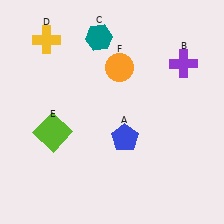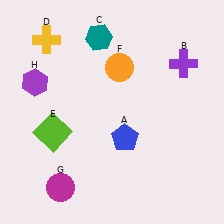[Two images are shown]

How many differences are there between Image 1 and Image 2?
There are 2 differences between the two images.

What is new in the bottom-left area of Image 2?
A magenta circle (G) was added in the bottom-left area of Image 2.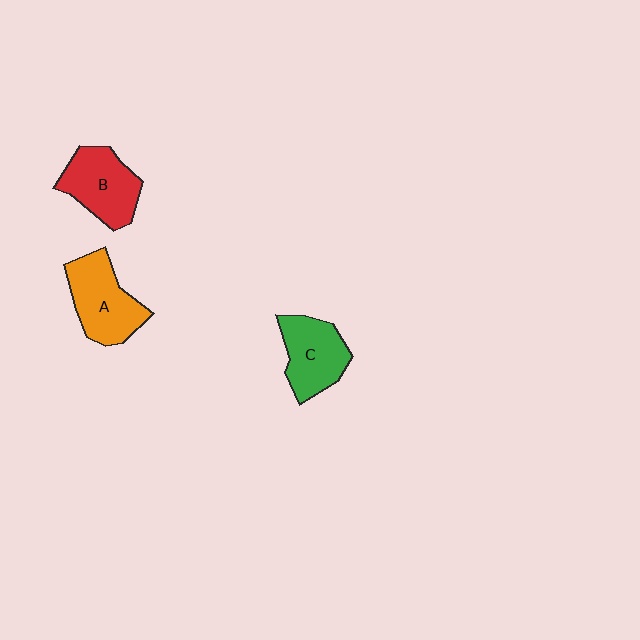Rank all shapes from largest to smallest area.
From largest to smallest: A (orange), B (red), C (green).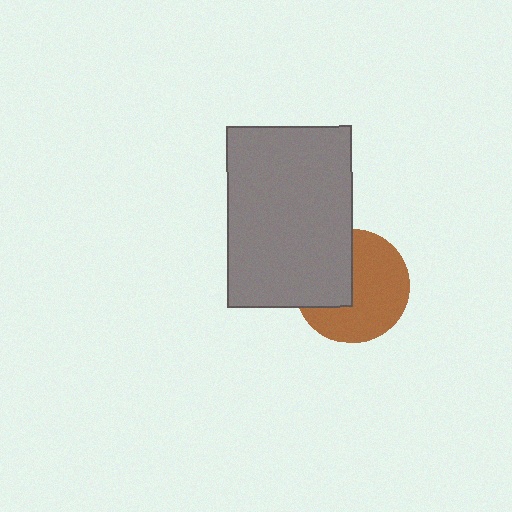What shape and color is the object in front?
The object in front is a gray rectangle.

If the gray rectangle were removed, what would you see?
You would see the complete brown circle.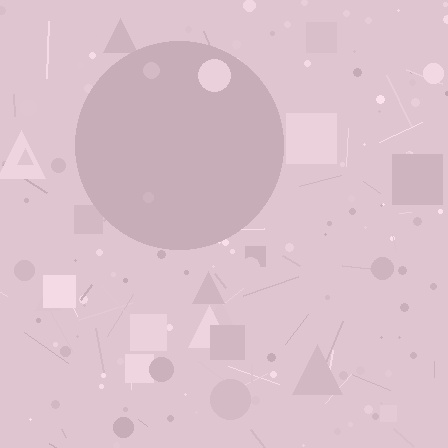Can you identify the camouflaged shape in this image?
The camouflaged shape is a circle.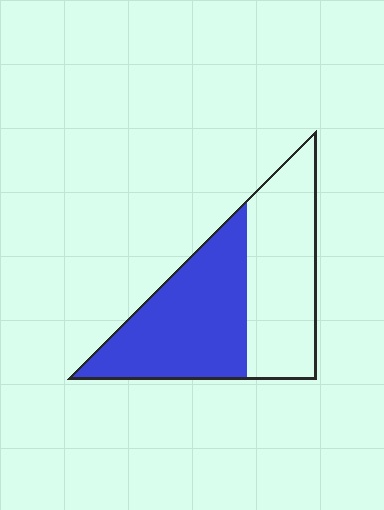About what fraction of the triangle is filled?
About one half (1/2).